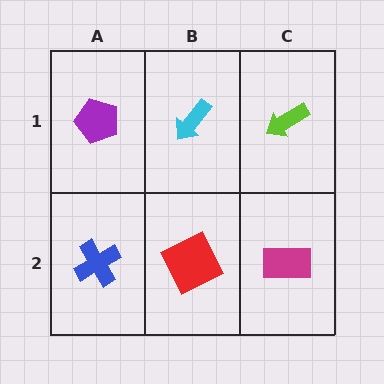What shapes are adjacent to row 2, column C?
A lime arrow (row 1, column C), a red square (row 2, column B).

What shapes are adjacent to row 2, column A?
A purple pentagon (row 1, column A), a red square (row 2, column B).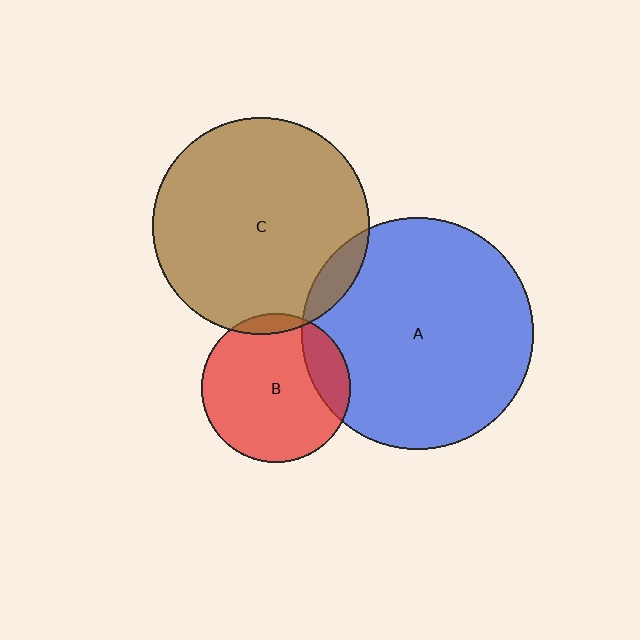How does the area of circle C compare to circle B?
Approximately 2.1 times.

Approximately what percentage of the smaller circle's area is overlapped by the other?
Approximately 5%.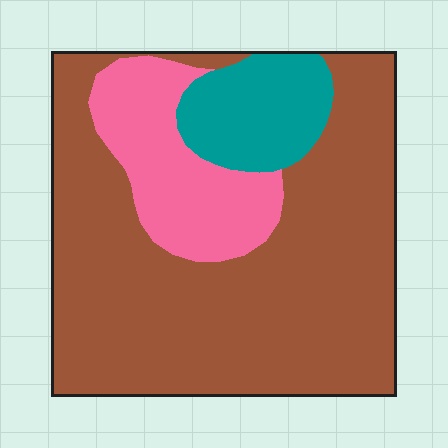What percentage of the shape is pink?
Pink takes up about one sixth (1/6) of the shape.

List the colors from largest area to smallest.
From largest to smallest: brown, pink, teal.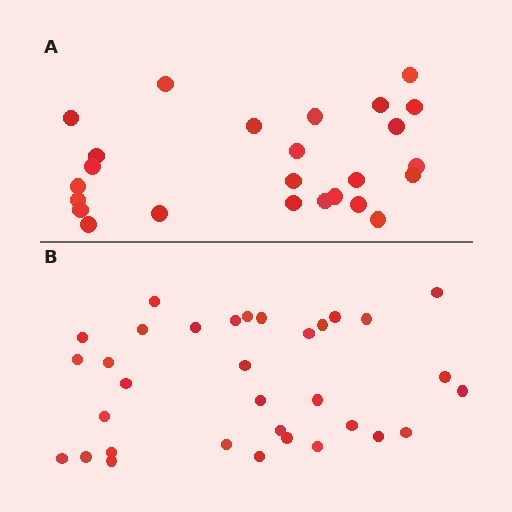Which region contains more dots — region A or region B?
Region B (the bottom region) has more dots.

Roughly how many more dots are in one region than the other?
Region B has roughly 8 or so more dots than region A.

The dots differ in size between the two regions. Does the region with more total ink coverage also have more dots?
No. Region A has more total ink coverage because its dots are larger, but region B actually contains more individual dots. Total area can be misleading — the number of items is what matters here.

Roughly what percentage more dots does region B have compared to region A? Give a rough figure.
About 30% more.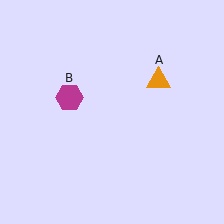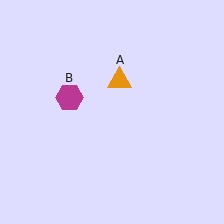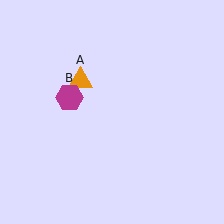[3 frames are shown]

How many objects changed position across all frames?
1 object changed position: orange triangle (object A).